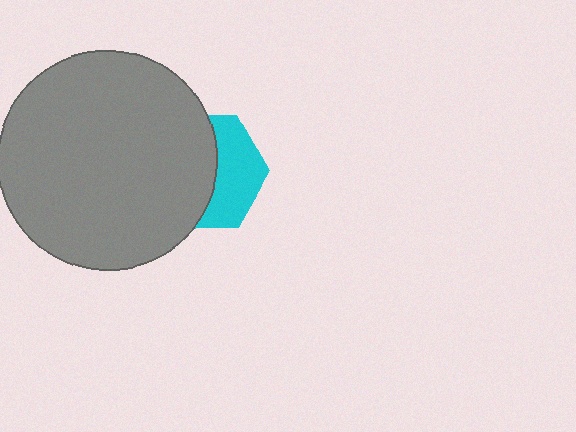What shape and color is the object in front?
The object in front is a gray circle.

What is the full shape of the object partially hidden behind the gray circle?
The partially hidden object is a cyan hexagon.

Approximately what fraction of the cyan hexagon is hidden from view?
Roughly 57% of the cyan hexagon is hidden behind the gray circle.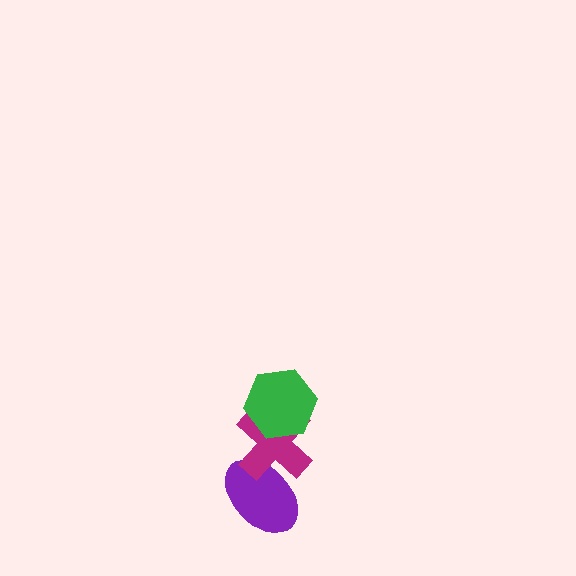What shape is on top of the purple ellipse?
The magenta cross is on top of the purple ellipse.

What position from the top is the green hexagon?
The green hexagon is 1st from the top.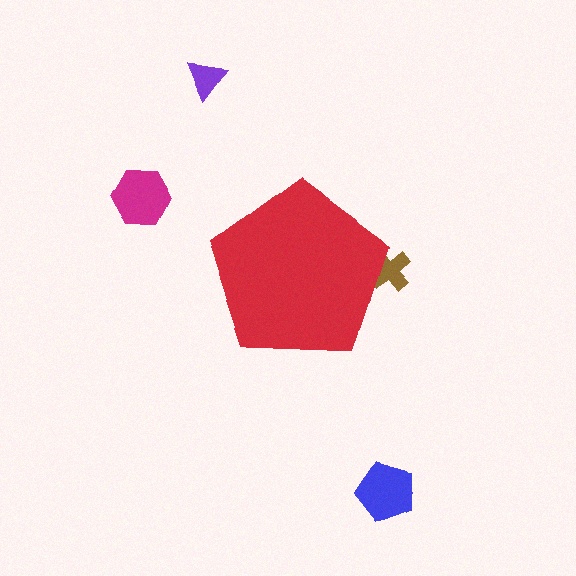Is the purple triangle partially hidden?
No, the purple triangle is fully visible.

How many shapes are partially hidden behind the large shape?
1 shape is partially hidden.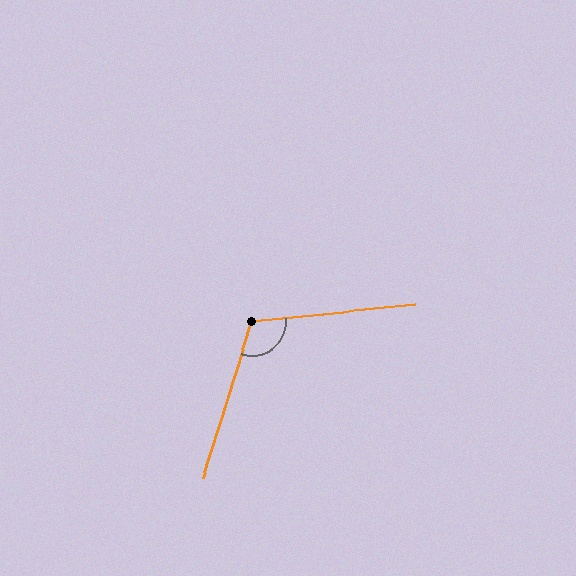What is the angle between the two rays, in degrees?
Approximately 113 degrees.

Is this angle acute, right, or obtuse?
It is obtuse.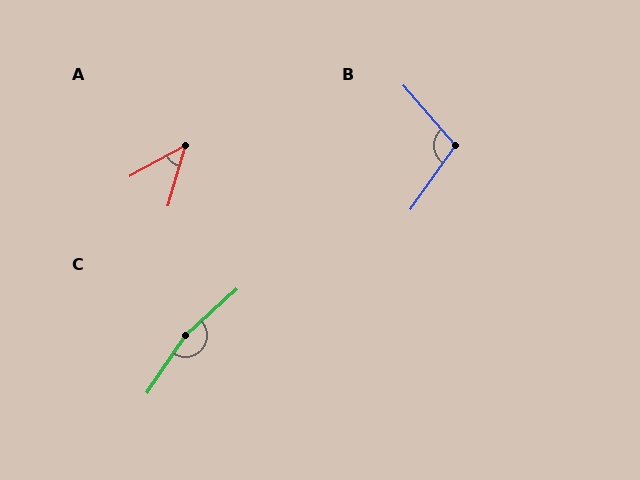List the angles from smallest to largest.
A (45°), B (104°), C (166°).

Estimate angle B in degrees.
Approximately 104 degrees.